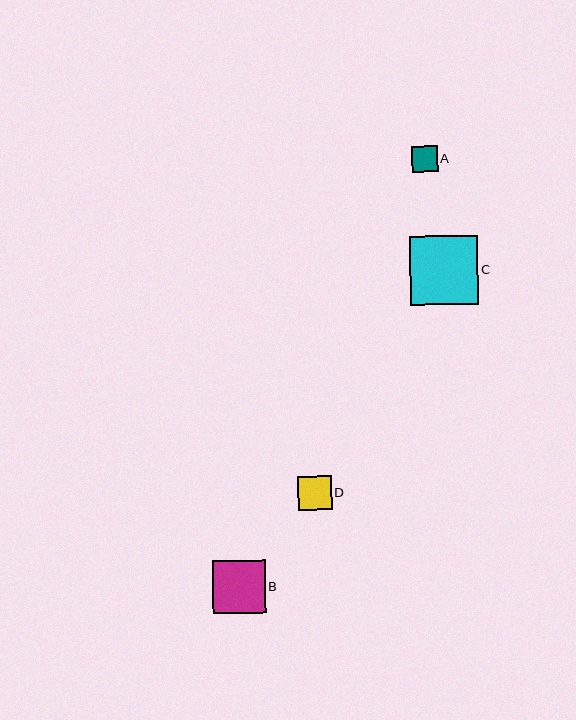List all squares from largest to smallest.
From largest to smallest: C, B, D, A.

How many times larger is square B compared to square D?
Square B is approximately 1.6 times the size of square D.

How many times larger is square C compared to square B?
Square C is approximately 1.3 times the size of square B.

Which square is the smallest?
Square A is the smallest with a size of approximately 26 pixels.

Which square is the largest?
Square C is the largest with a size of approximately 69 pixels.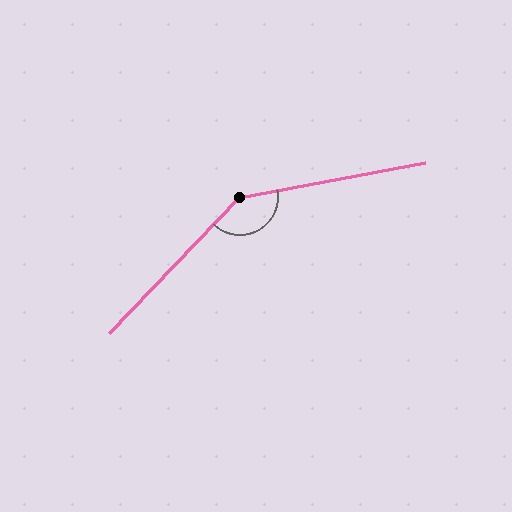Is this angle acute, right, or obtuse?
It is obtuse.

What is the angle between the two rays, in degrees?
Approximately 144 degrees.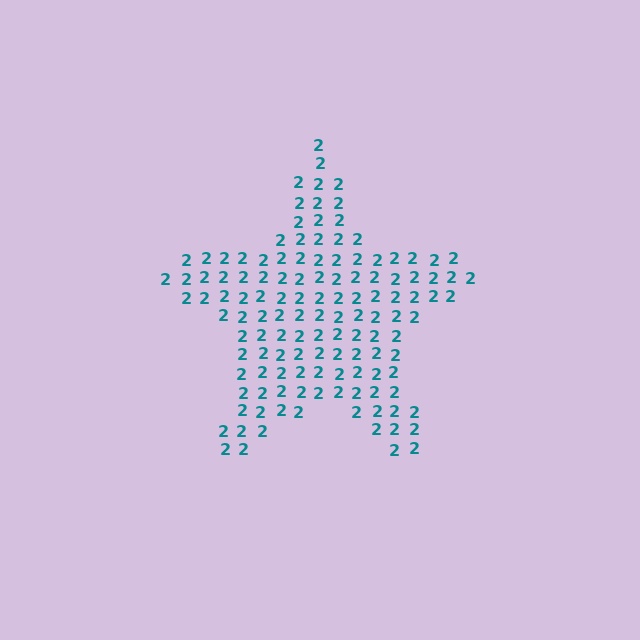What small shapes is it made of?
It is made of small digit 2's.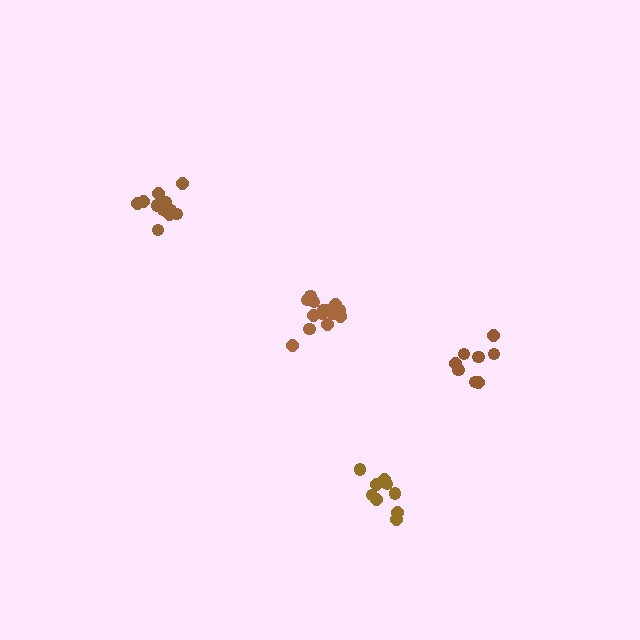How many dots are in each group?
Group 1: 11 dots, Group 2: 14 dots, Group 3: 9 dots, Group 4: 8 dots (42 total).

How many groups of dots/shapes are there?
There are 4 groups.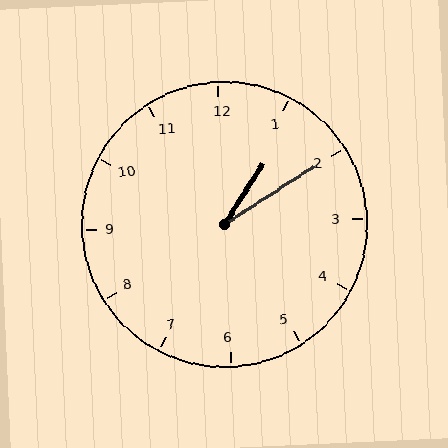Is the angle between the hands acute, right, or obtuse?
It is acute.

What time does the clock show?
1:10.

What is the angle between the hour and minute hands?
Approximately 25 degrees.